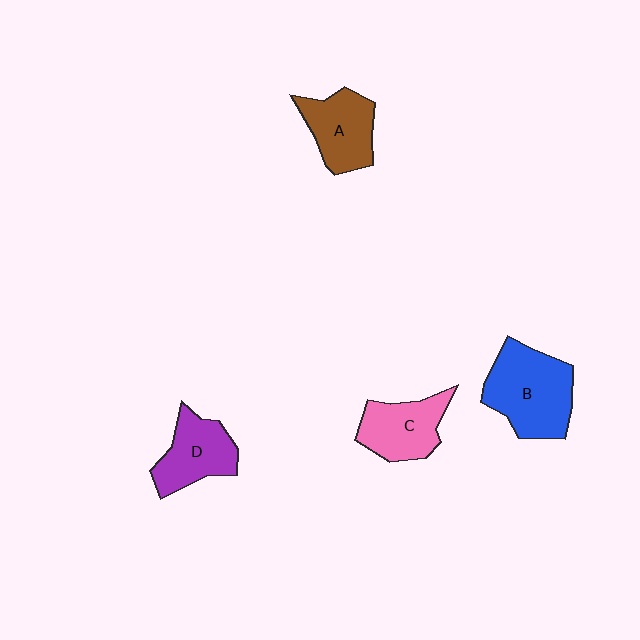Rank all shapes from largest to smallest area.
From largest to smallest: B (blue), A (brown), C (pink), D (purple).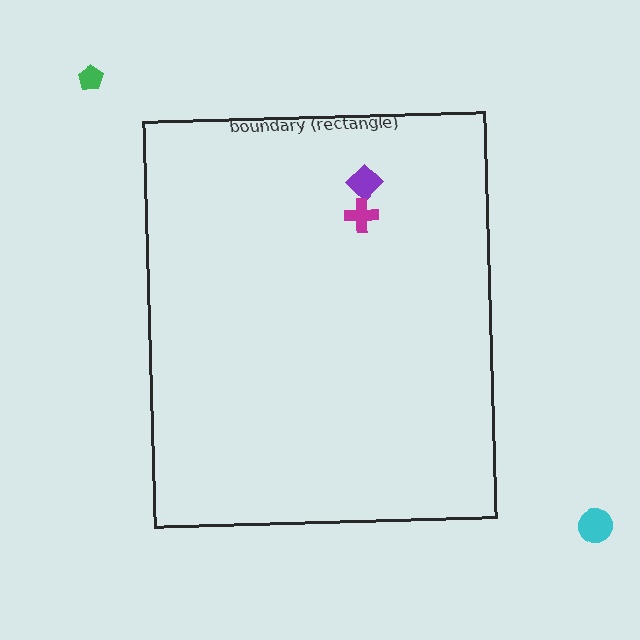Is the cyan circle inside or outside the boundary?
Outside.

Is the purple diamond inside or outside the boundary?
Inside.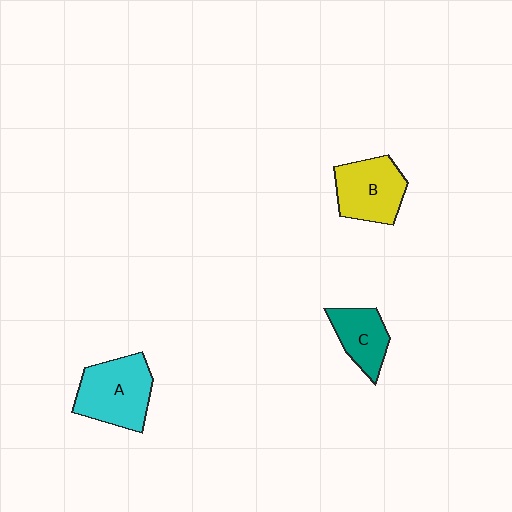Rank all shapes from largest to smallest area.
From largest to smallest: A (cyan), B (yellow), C (teal).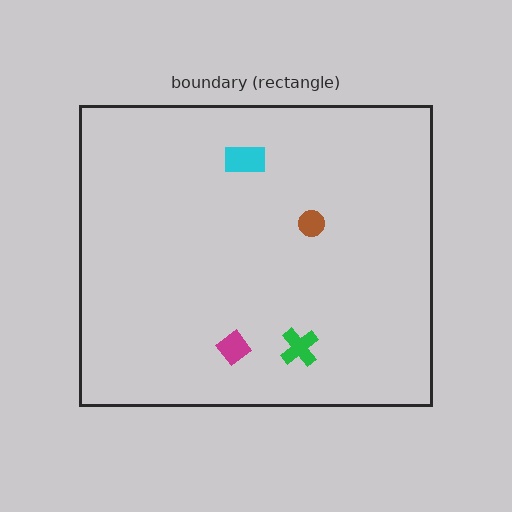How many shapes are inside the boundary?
4 inside, 0 outside.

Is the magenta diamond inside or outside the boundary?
Inside.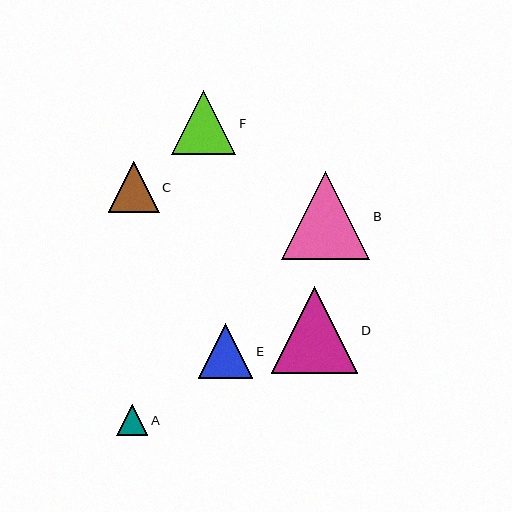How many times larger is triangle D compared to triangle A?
Triangle D is approximately 2.8 times the size of triangle A.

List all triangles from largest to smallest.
From largest to smallest: B, D, F, E, C, A.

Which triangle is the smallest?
Triangle A is the smallest with a size of approximately 31 pixels.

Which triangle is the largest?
Triangle B is the largest with a size of approximately 88 pixels.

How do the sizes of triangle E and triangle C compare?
Triangle E and triangle C are approximately the same size.